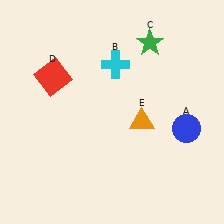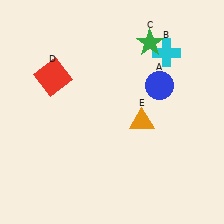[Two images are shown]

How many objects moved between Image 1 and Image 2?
2 objects moved between the two images.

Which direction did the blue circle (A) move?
The blue circle (A) moved up.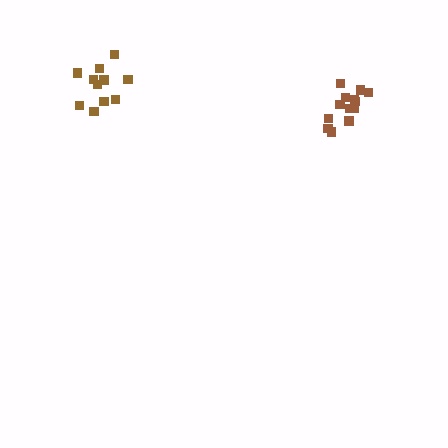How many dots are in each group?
Group 1: 11 dots, Group 2: 13 dots (24 total).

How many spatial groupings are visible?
There are 2 spatial groupings.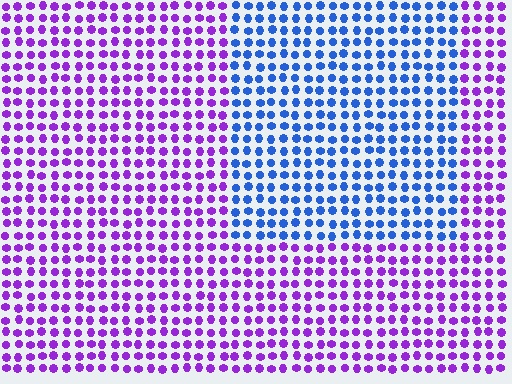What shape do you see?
I see a rectangle.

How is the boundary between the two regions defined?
The boundary is defined purely by a slight shift in hue (about 59 degrees). Spacing, size, and orientation are identical on both sides.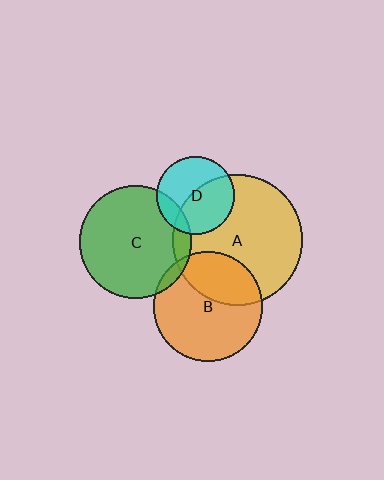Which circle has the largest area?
Circle A (yellow).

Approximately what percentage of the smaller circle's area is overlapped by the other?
Approximately 10%.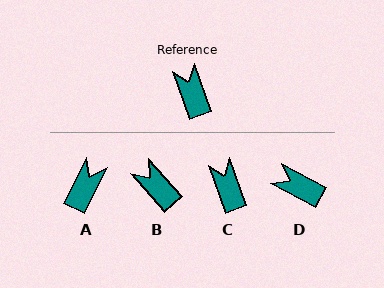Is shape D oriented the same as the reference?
No, it is off by about 42 degrees.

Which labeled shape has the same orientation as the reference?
C.